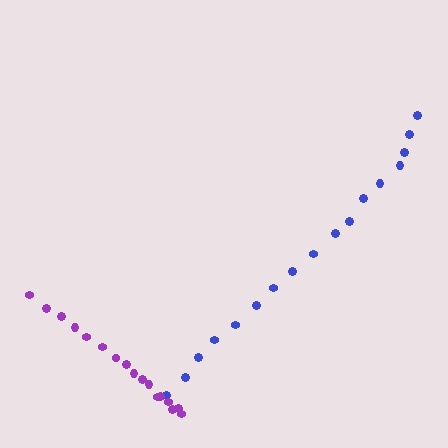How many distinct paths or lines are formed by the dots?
There are 2 distinct paths.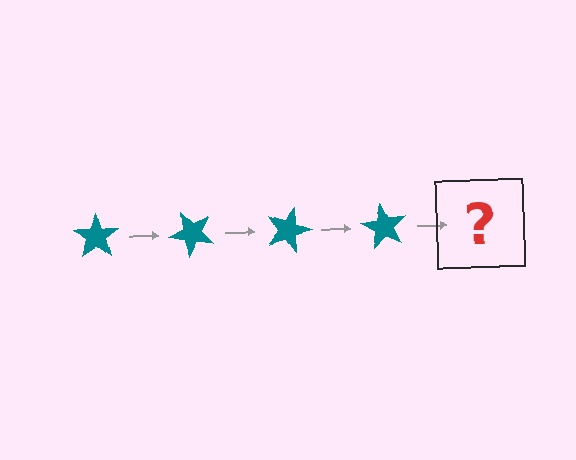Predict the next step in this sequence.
The next step is a teal star rotated 180 degrees.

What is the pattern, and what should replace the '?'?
The pattern is that the star rotates 45 degrees each step. The '?' should be a teal star rotated 180 degrees.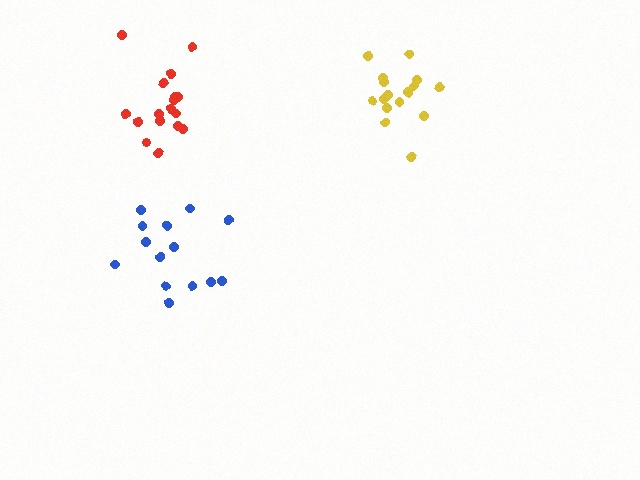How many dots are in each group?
Group 1: 14 dots, Group 2: 16 dots, Group 3: 17 dots (47 total).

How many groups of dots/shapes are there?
There are 3 groups.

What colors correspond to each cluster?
The clusters are colored: blue, yellow, red.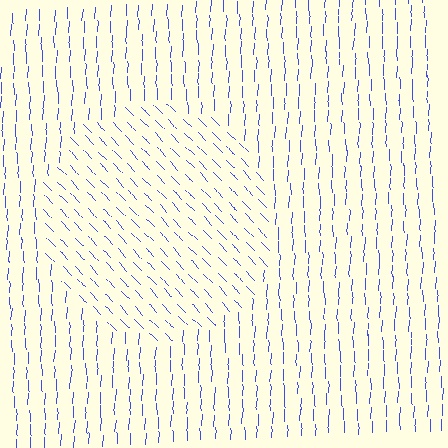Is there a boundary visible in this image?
Yes, there is a texture boundary formed by a change in line orientation.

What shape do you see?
I see a circle.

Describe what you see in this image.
The image is filled with small blue line segments. A circle region in the image has lines oriented differently from the surrounding lines, creating a visible texture boundary.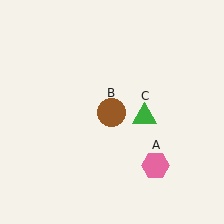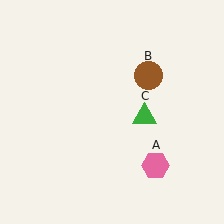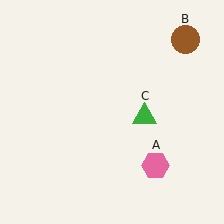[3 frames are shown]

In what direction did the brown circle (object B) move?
The brown circle (object B) moved up and to the right.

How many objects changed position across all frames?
1 object changed position: brown circle (object B).